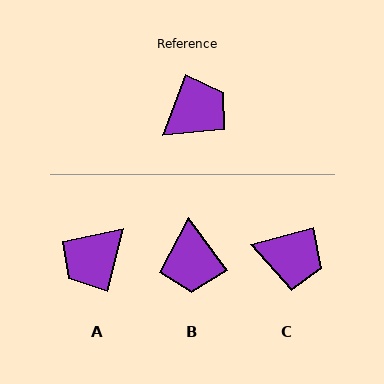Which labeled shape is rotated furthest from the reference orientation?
A, about 173 degrees away.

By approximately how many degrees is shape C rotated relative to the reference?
Approximately 54 degrees clockwise.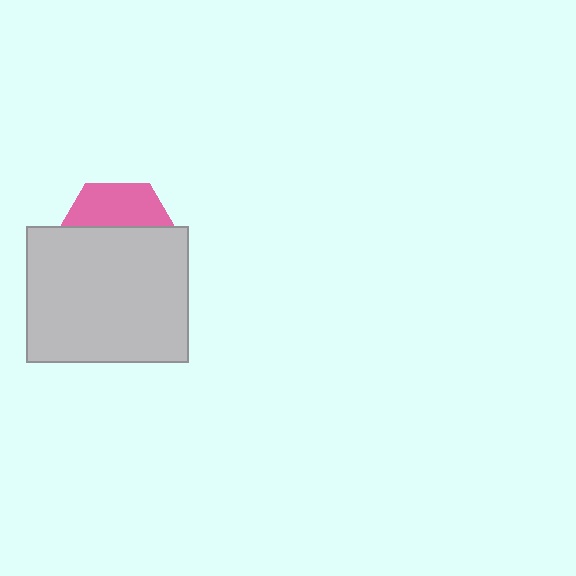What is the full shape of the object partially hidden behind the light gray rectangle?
The partially hidden object is a pink hexagon.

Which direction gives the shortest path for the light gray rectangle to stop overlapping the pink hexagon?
Moving down gives the shortest separation.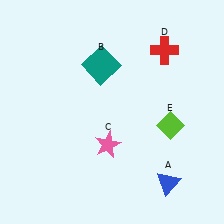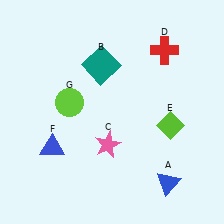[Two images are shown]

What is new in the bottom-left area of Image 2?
A blue triangle (F) was added in the bottom-left area of Image 2.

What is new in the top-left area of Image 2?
A lime circle (G) was added in the top-left area of Image 2.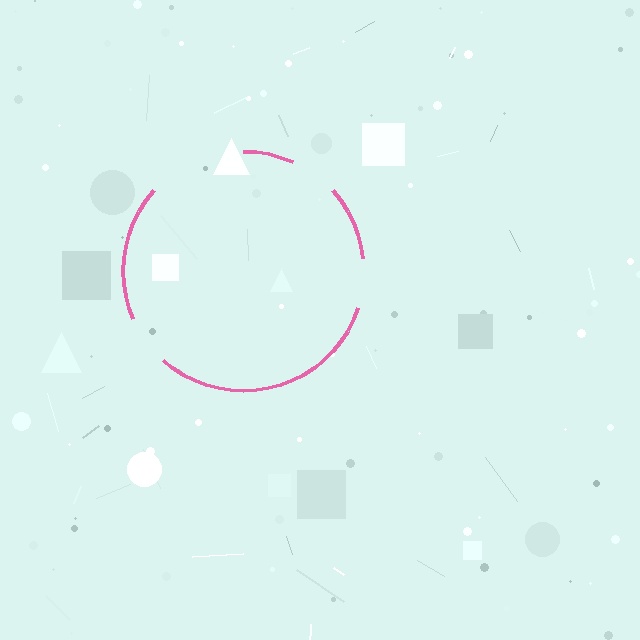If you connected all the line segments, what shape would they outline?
They would outline a circle.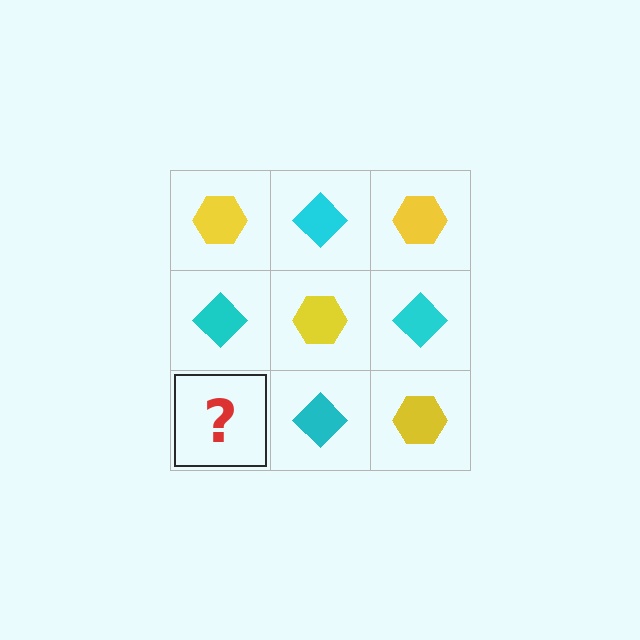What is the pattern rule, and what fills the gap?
The rule is that it alternates yellow hexagon and cyan diamond in a checkerboard pattern. The gap should be filled with a yellow hexagon.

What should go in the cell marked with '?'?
The missing cell should contain a yellow hexagon.